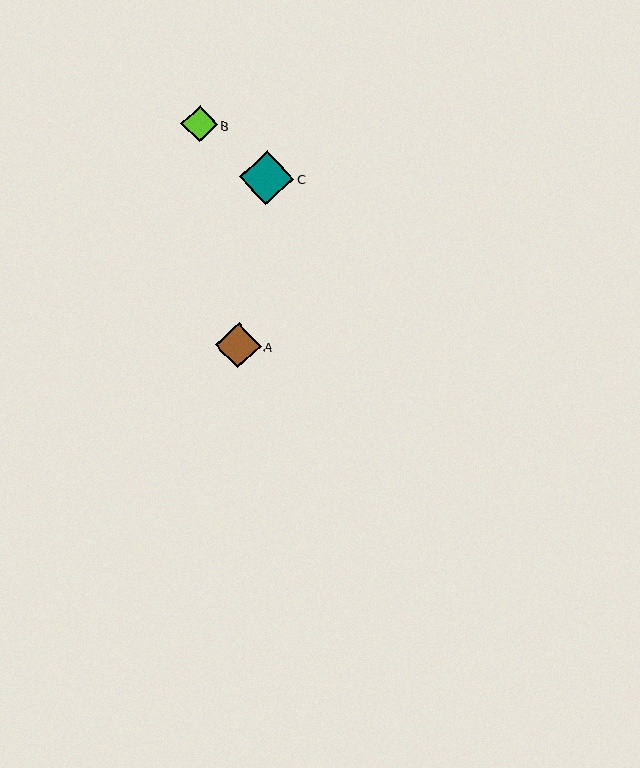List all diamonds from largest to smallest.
From largest to smallest: C, A, B.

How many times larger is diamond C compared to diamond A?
Diamond C is approximately 1.2 times the size of diamond A.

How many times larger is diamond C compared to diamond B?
Diamond C is approximately 1.5 times the size of diamond B.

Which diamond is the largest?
Diamond C is the largest with a size of approximately 54 pixels.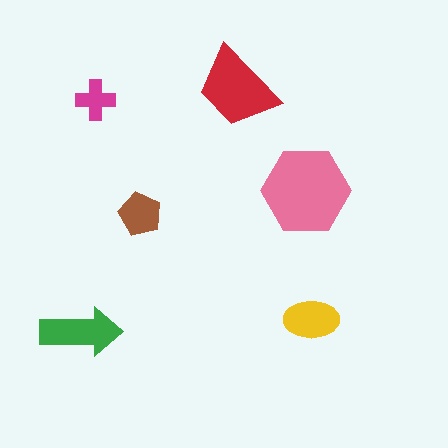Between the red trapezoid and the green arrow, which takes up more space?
The red trapezoid.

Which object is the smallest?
The magenta cross.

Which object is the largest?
The pink hexagon.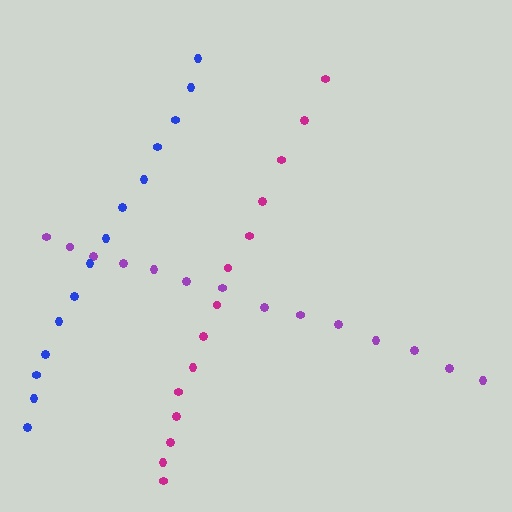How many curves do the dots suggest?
There are 3 distinct paths.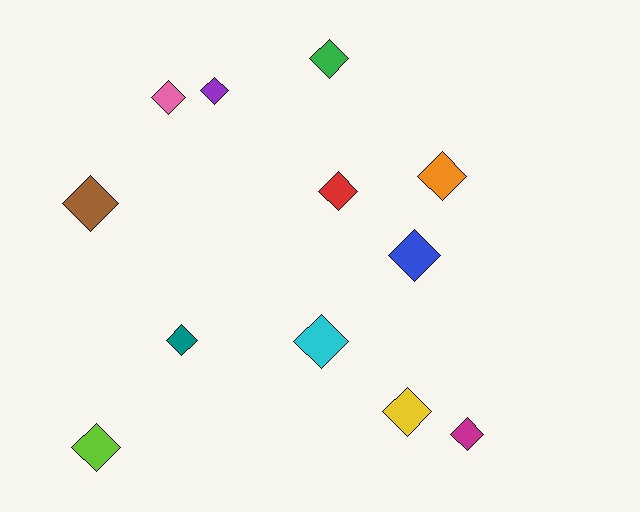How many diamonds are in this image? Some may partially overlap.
There are 12 diamonds.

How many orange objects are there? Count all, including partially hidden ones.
There is 1 orange object.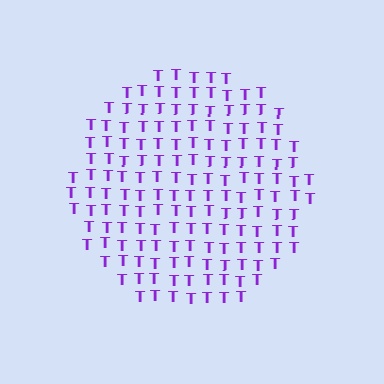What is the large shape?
The large shape is a circle.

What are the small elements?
The small elements are letter T's.